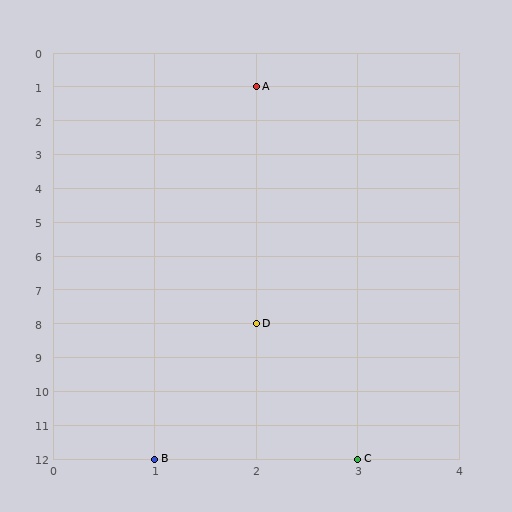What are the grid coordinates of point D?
Point D is at grid coordinates (2, 8).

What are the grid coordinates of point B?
Point B is at grid coordinates (1, 12).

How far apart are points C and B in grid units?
Points C and B are 2 columns apart.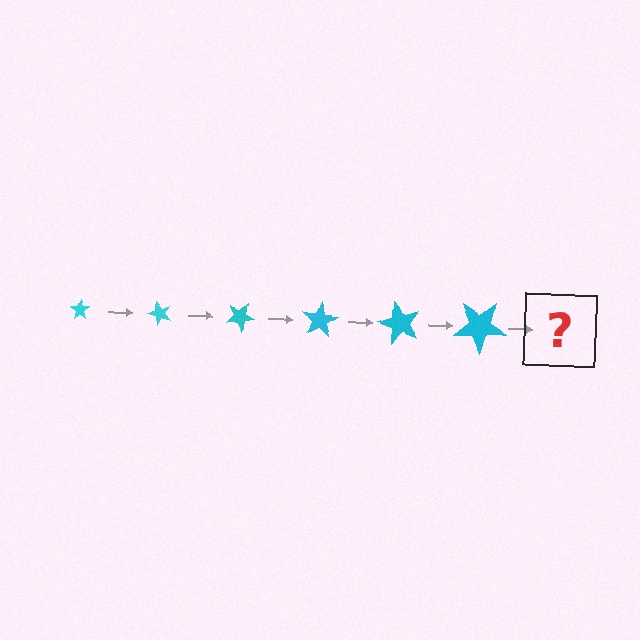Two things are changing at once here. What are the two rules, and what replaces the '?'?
The two rules are that the star grows larger each step and it rotates 50 degrees each step. The '?' should be a star, larger than the previous one and rotated 300 degrees from the start.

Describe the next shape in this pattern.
It should be a star, larger than the previous one and rotated 300 degrees from the start.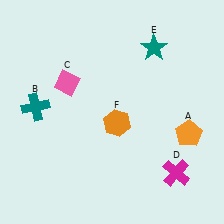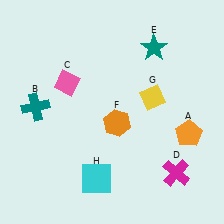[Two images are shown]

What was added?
A yellow diamond (G), a cyan square (H) were added in Image 2.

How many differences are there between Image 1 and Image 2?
There are 2 differences between the two images.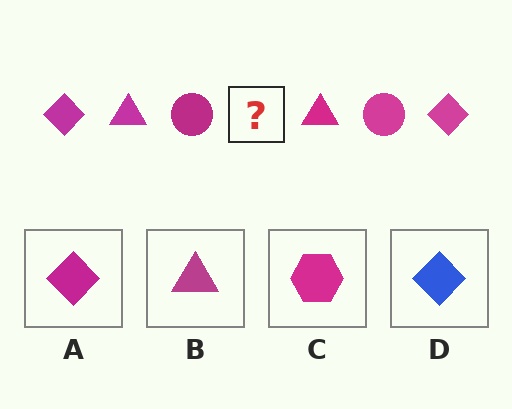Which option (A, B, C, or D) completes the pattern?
A.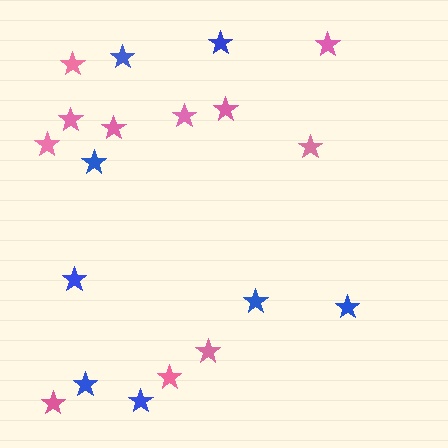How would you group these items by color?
There are 2 groups: one group of pink stars (11) and one group of blue stars (8).